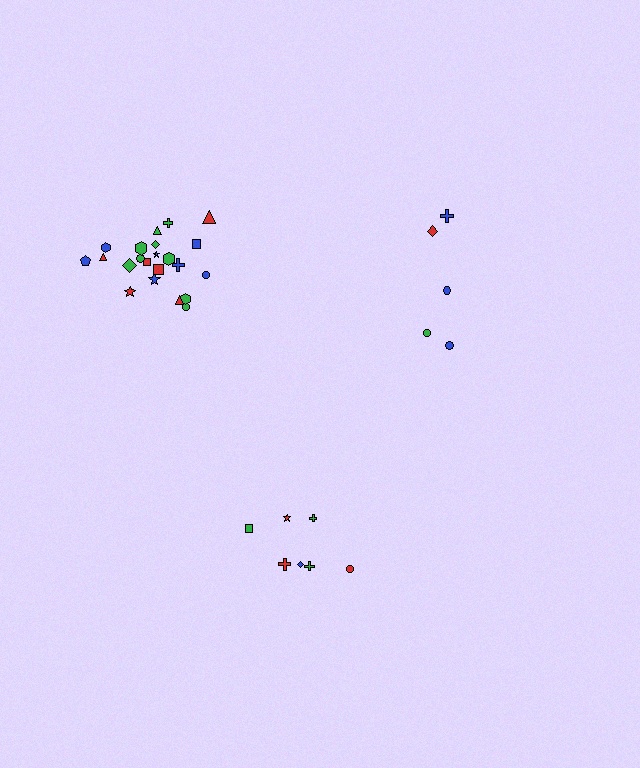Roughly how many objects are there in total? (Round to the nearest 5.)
Roughly 35 objects in total.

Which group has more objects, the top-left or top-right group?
The top-left group.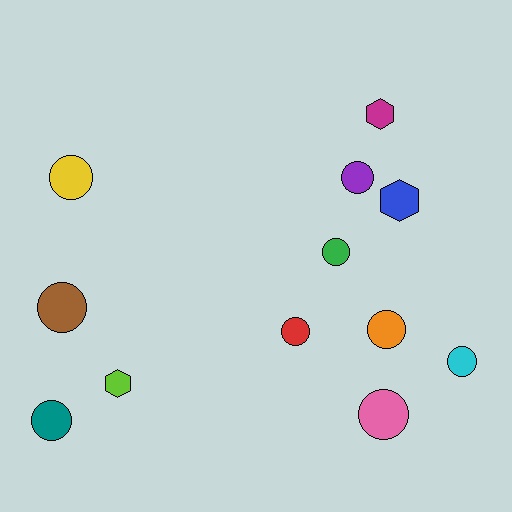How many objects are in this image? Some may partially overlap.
There are 12 objects.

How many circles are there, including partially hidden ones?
There are 9 circles.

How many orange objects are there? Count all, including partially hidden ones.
There is 1 orange object.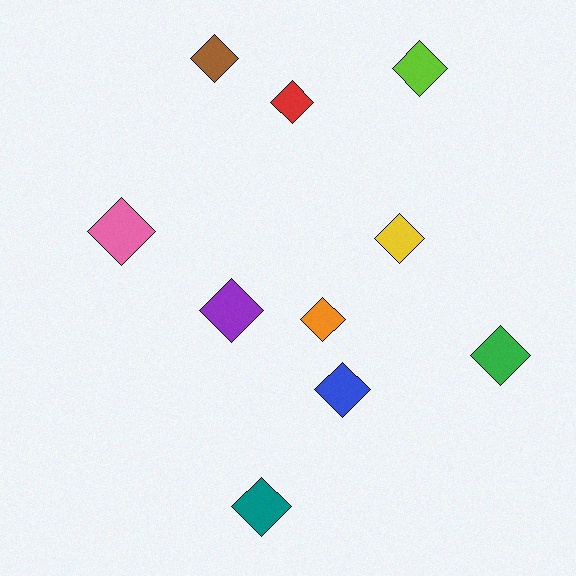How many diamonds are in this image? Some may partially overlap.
There are 10 diamonds.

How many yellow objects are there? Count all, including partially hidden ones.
There is 1 yellow object.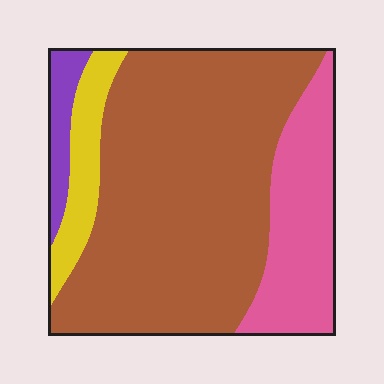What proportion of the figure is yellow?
Yellow covers 9% of the figure.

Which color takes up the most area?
Brown, at roughly 65%.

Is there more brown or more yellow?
Brown.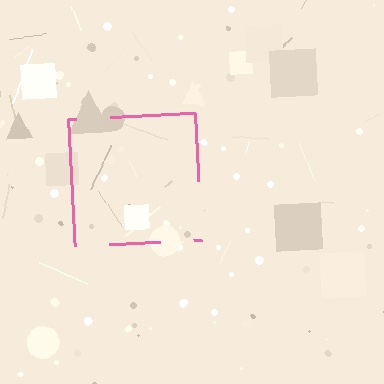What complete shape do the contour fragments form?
The contour fragments form a square.